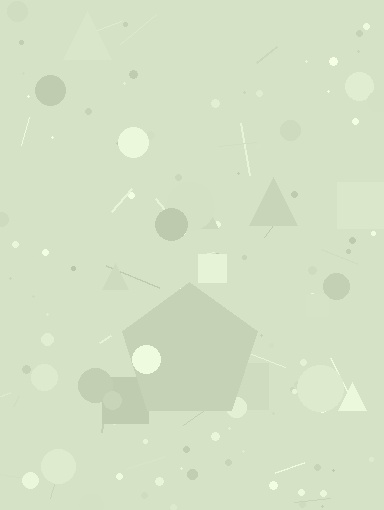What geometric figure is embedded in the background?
A pentagon is embedded in the background.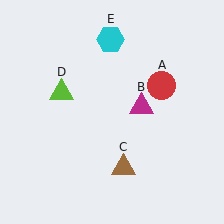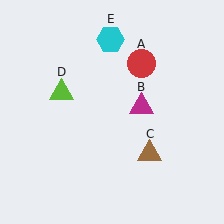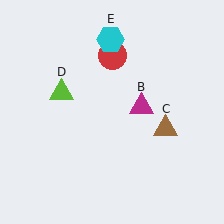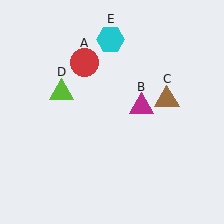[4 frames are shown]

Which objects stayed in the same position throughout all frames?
Magenta triangle (object B) and lime triangle (object D) and cyan hexagon (object E) remained stationary.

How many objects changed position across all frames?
2 objects changed position: red circle (object A), brown triangle (object C).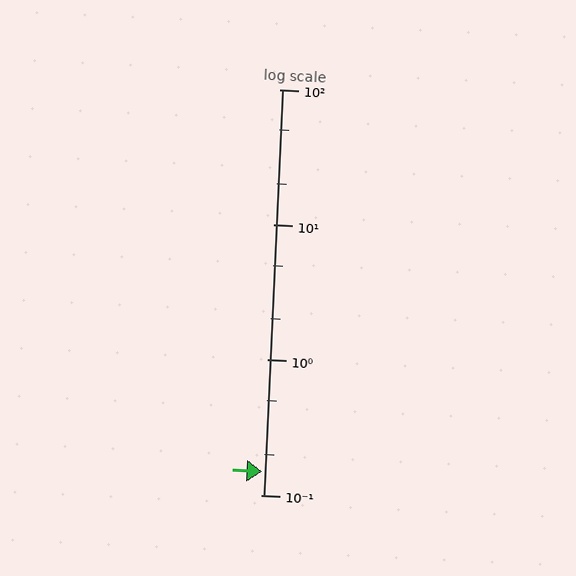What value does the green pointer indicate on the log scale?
The pointer indicates approximately 0.15.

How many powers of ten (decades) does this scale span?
The scale spans 3 decades, from 0.1 to 100.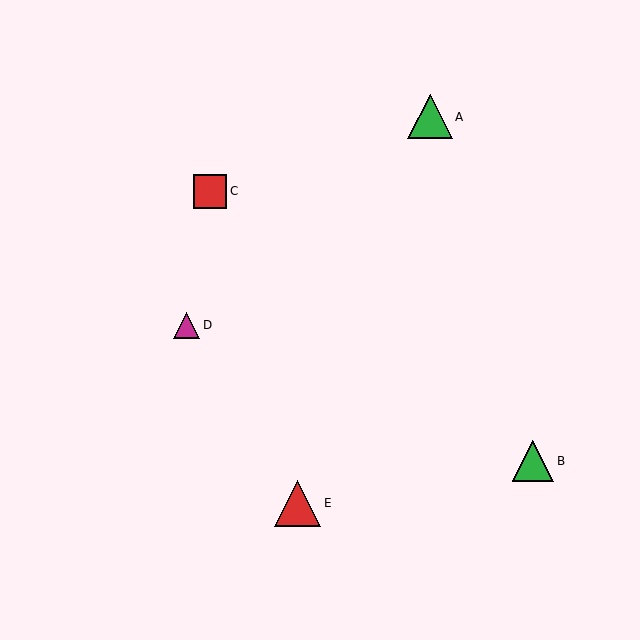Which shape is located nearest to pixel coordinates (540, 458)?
The green triangle (labeled B) at (533, 461) is nearest to that location.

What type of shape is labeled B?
Shape B is a green triangle.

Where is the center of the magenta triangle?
The center of the magenta triangle is at (186, 325).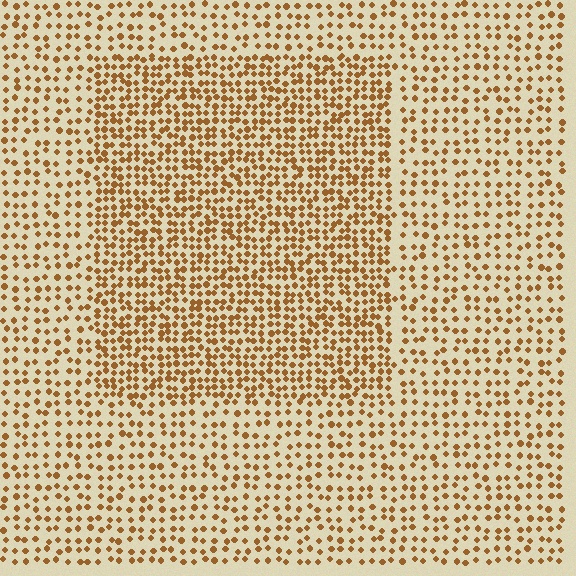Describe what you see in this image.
The image contains small brown elements arranged at two different densities. A rectangle-shaped region is visible where the elements are more densely packed than the surrounding area.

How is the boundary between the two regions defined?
The boundary is defined by a change in element density (approximately 1.8x ratio). All elements are the same color, size, and shape.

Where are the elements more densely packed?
The elements are more densely packed inside the rectangle boundary.